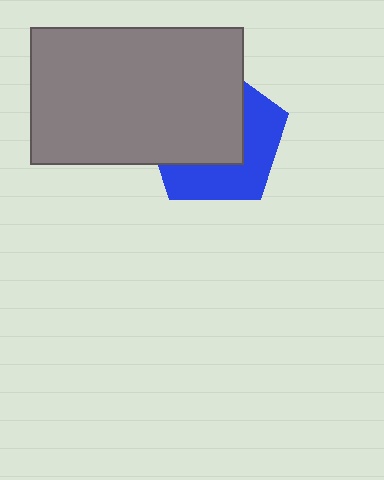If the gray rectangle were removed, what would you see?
You would see the complete blue pentagon.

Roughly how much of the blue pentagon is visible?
A small part of it is visible (roughly 43%).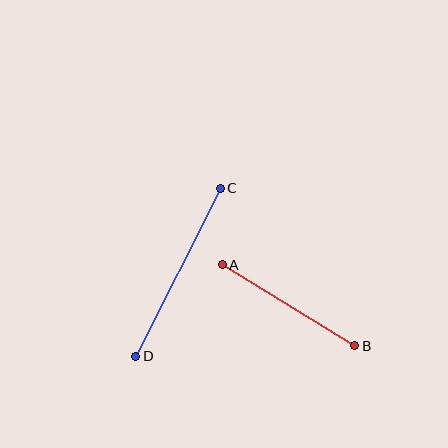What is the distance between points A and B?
The distance is approximately 155 pixels.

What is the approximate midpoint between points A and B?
The midpoint is at approximately (288, 305) pixels.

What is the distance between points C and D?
The distance is approximately 188 pixels.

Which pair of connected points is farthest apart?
Points C and D are farthest apart.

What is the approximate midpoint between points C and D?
The midpoint is at approximately (178, 272) pixels.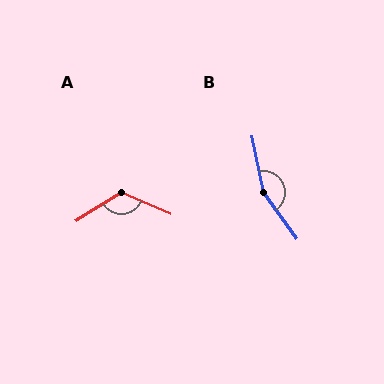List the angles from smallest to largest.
A (124°), B (155°).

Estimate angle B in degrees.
Approximately 155 degrees.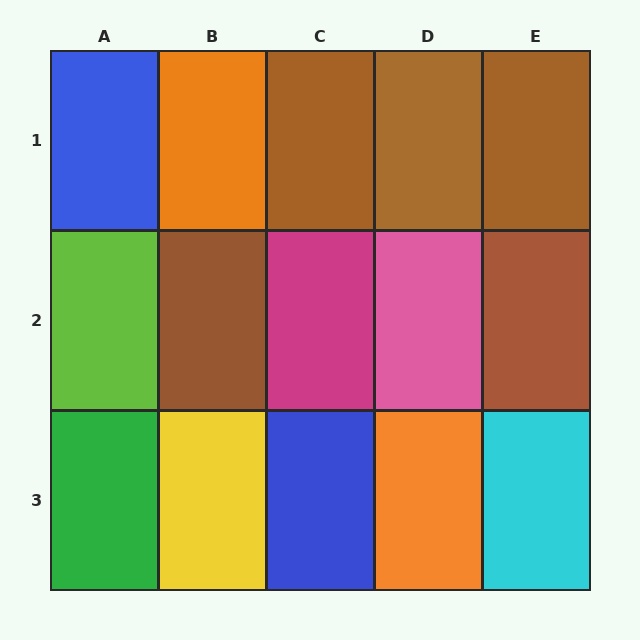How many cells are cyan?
1 cell is cyan.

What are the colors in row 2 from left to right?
Lime, brown, magenta, pink, brown.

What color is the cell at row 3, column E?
Cyan.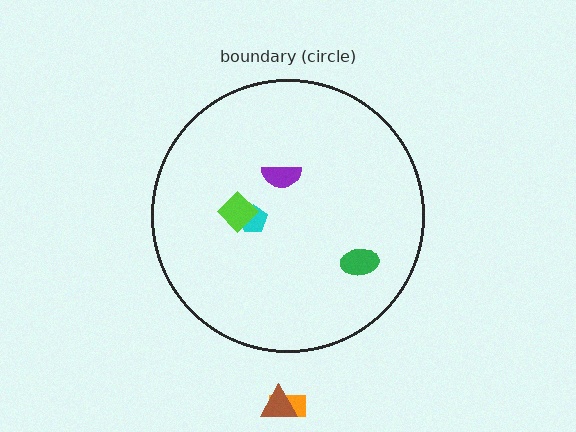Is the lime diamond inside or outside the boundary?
Inside.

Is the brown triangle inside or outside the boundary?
Outside.